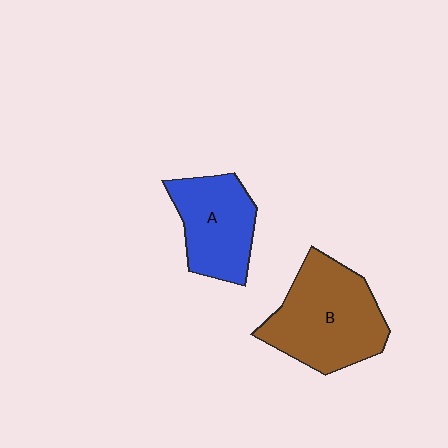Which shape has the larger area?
Shape B (brown).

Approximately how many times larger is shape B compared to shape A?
Approximately 1.4 times.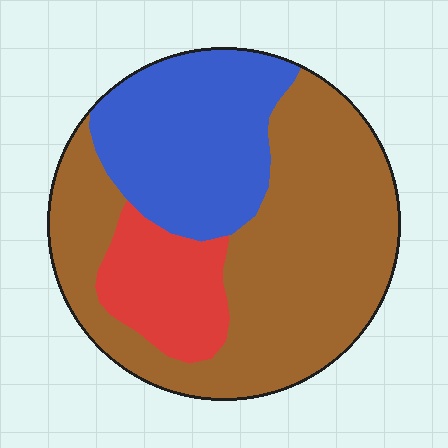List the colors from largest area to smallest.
From largest to smallest: brown, blue, red.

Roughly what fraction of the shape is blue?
Blue covers 29% of the shape.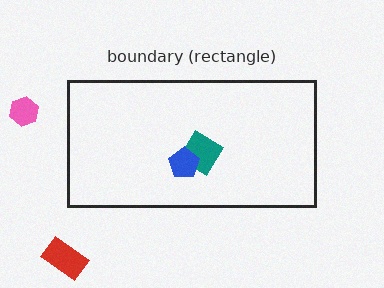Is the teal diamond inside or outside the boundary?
Inside.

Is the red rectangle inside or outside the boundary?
Outside.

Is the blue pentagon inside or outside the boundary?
Inside.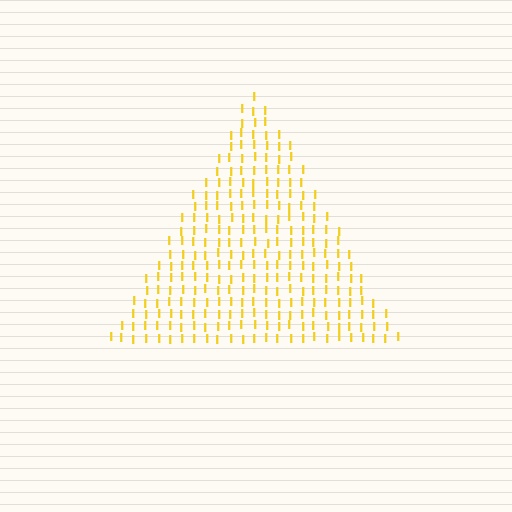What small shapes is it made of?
It is made of small letter I's.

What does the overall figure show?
The overall figure shows a triangle.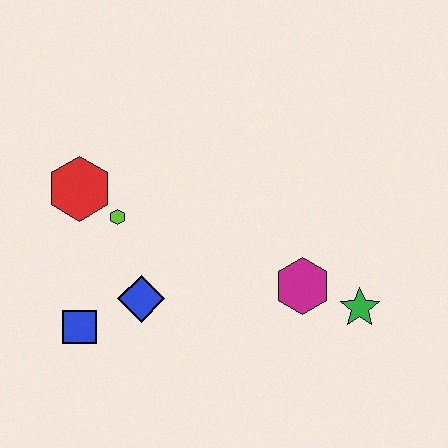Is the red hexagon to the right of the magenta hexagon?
No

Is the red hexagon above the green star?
Yes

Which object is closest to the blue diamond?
The blue square is closest to the blue diamond.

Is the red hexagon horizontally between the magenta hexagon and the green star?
No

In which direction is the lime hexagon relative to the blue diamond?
The lime hexagon is above the blue diamond.